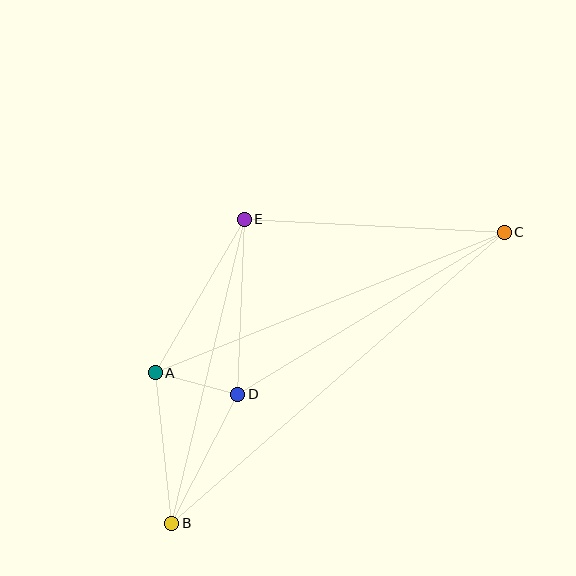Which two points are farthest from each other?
Points B and C are farthest from each other.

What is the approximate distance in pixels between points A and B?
The distance between A and B is approximately 151 pixels.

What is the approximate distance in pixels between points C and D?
The distance between C and D is approximately 312 pixels.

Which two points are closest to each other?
Points A and D are closest to each other.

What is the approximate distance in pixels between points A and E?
The distance between A and E is approximately 177 pixels.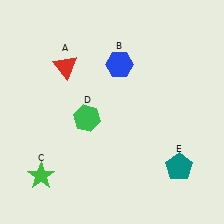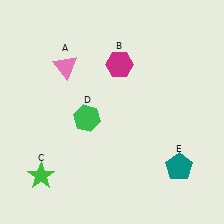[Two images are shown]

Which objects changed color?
A changed from red to pink. B changed from blue to magenta.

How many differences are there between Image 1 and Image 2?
There are 2 differences between the two images.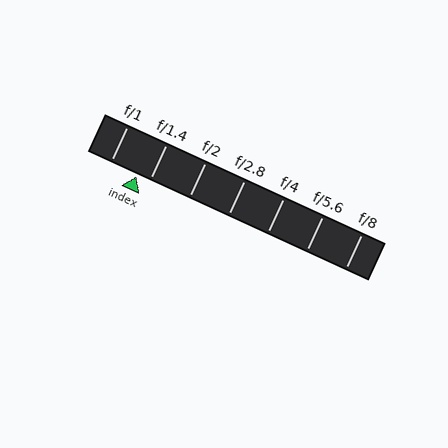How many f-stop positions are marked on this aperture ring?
There are 7 f-stop positions marked.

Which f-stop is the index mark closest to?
The index mark is closest to f/1.4.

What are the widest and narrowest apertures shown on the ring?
The widest aperture shown is f/1 and the narrowest is f/8.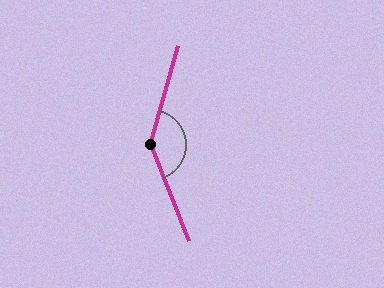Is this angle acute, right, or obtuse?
It is obtuse.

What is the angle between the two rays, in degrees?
Approximately 143 degrees.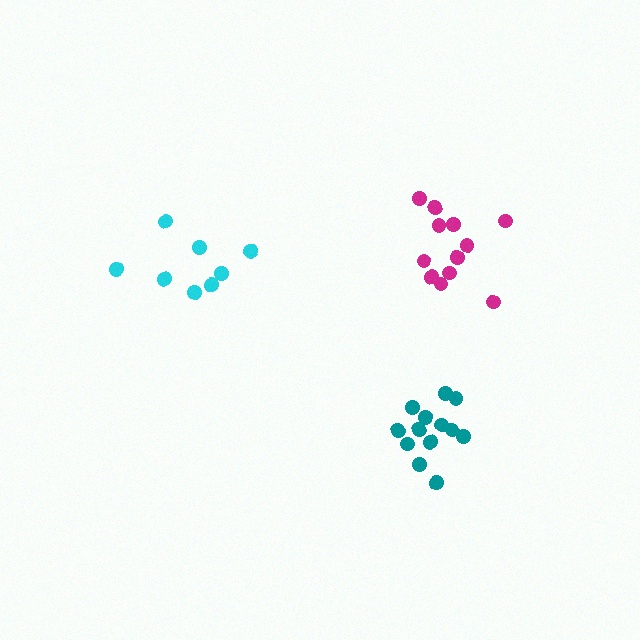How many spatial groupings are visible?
There are 3 spatial groupings.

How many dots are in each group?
Group 1: 12 dots, Group 2: 13 dots, Group 3: 8 dots (33 total).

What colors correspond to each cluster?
The clusters are colored: magenta, teal, cyan.